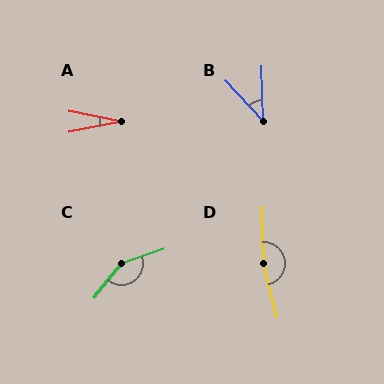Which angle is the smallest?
A, at approximately 22 degrees.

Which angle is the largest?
D, at approximately 168 degrees.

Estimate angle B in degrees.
Approximately 41 degrees.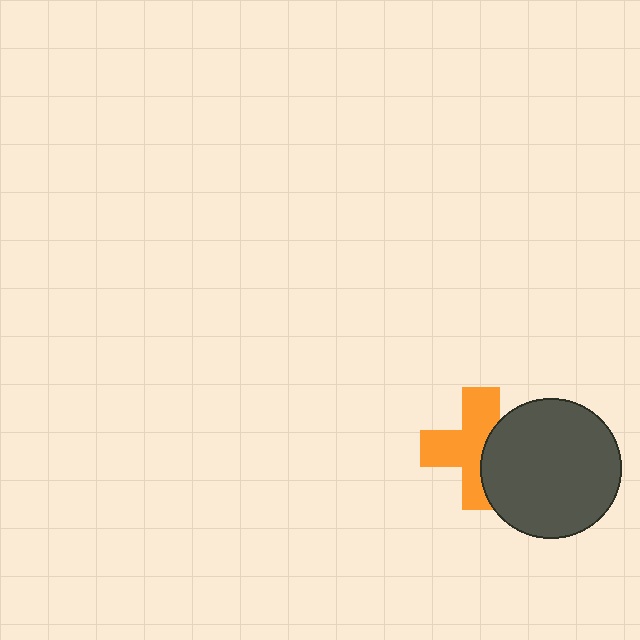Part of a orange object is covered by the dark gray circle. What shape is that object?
It is a cross.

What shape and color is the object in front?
The object in front is a dark gray circle.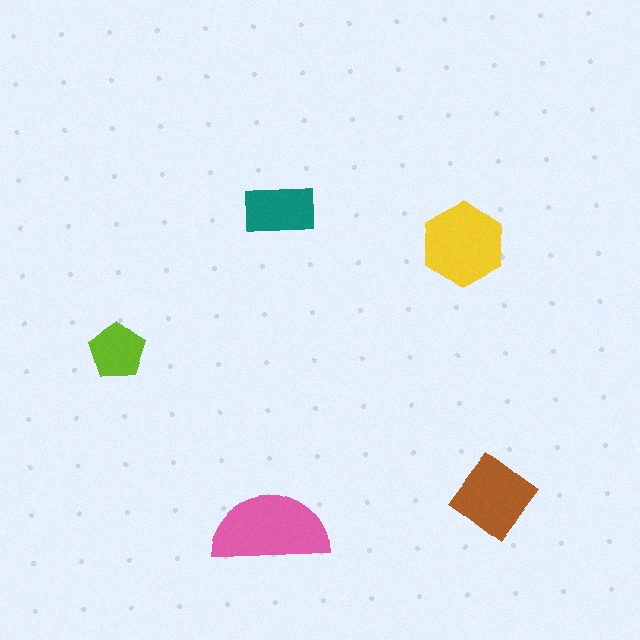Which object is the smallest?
The lime pentagon.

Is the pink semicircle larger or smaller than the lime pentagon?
Larger.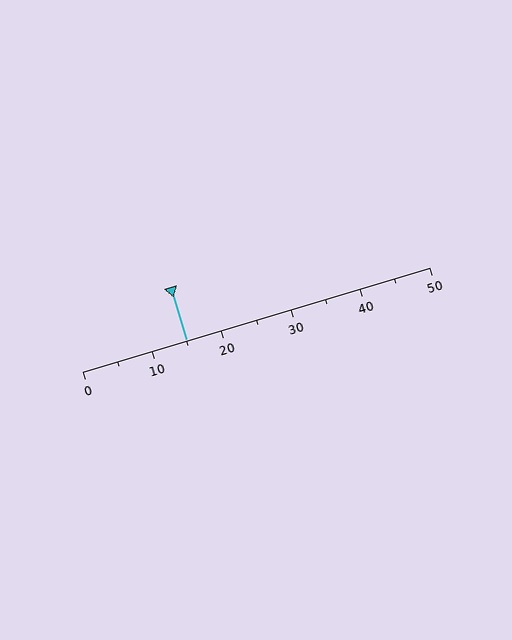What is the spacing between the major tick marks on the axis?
The major ticks are spaced 10 apart.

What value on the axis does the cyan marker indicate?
The marker indicates approximately 15.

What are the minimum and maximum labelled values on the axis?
The axis runs from 0 to 50.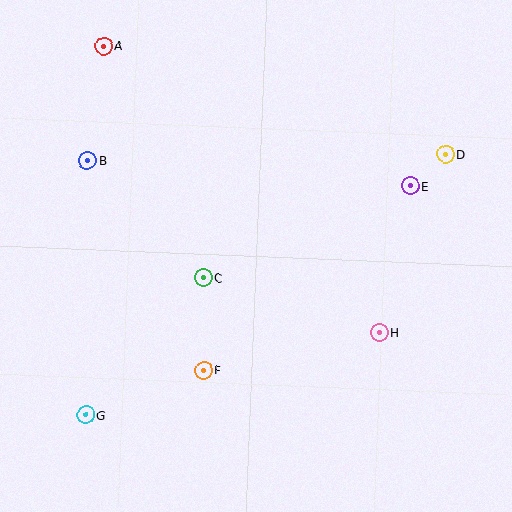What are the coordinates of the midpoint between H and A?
The midpoint between H and A is at (242, 189).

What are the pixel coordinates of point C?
Point C is at (203, 277).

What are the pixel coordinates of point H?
Point H is at (379, 332).